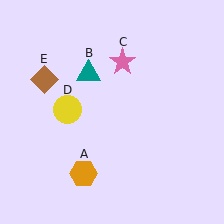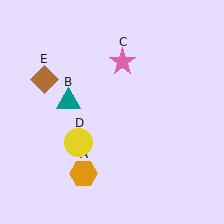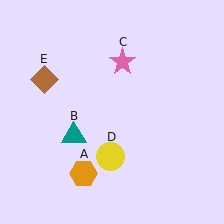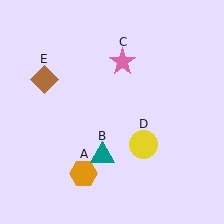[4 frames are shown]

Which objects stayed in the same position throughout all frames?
Orange hexagon (object A) and pink star (object C) and brown diamond (object E) remained stationary.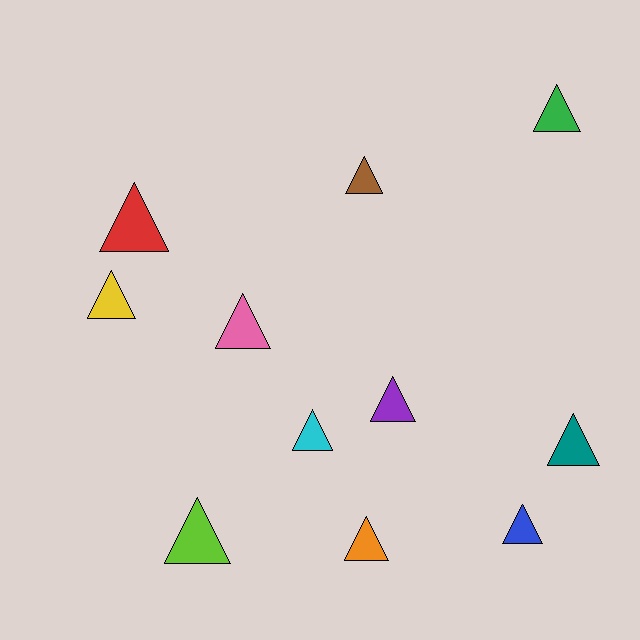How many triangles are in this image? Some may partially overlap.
There are 11 triangles.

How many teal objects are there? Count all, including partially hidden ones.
There is 1 teal object.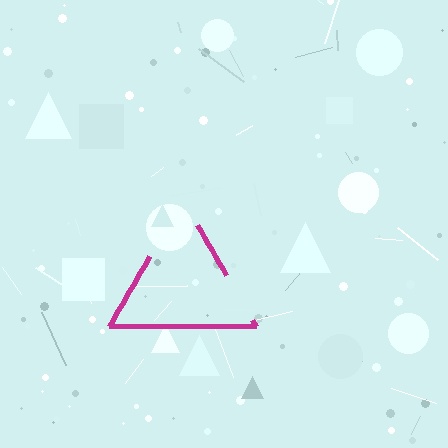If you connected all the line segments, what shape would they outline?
They would outline a triangle.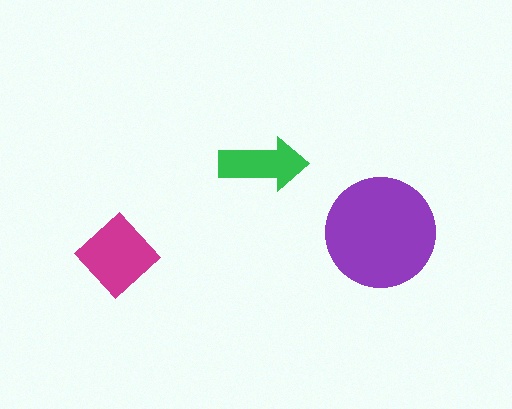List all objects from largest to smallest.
The purple circle, the magenta diamond, the green arrow.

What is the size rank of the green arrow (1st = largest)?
3rd.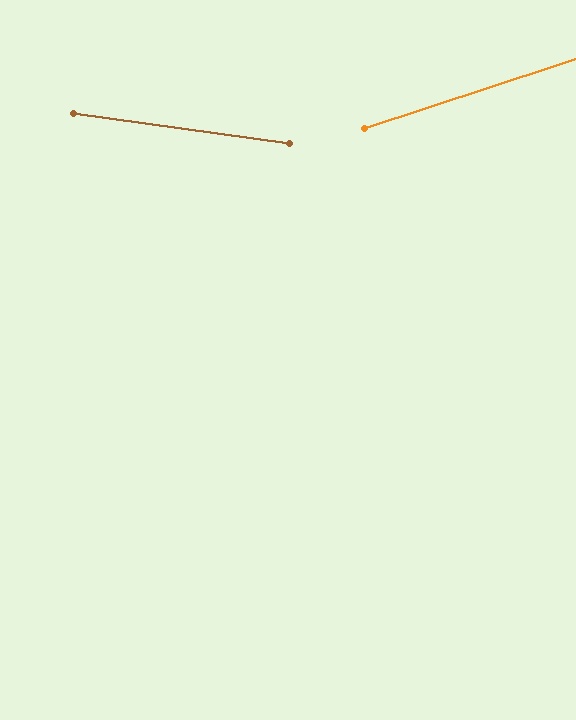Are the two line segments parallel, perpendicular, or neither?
Neither parallel nor perpendicular — they differ by about 26°.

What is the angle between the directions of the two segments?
Approximately 26 degrees.